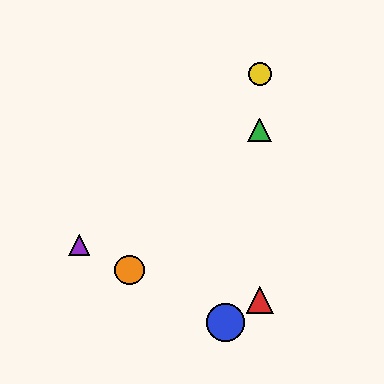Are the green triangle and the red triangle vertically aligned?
Yes, both are at x≈260.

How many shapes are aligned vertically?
3 shapes (the red triangle, the green triangle, the yellow circle) are aligned vertically.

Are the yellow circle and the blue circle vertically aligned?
No, the yellow circle is at x≈260 and the blue circle is at x≈226.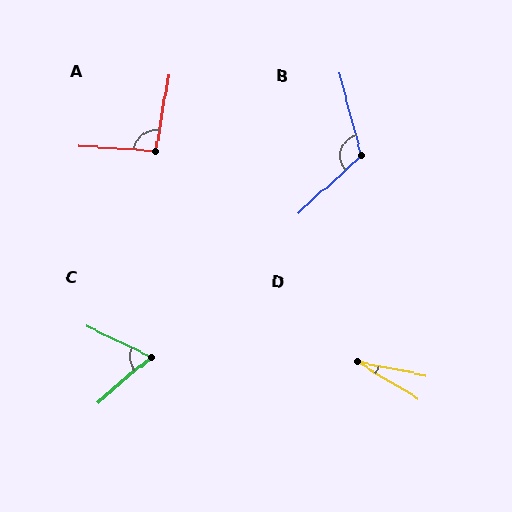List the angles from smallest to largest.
D (19°), C (66°), A (96°), B (118°).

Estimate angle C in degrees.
Approximately 66 degrees.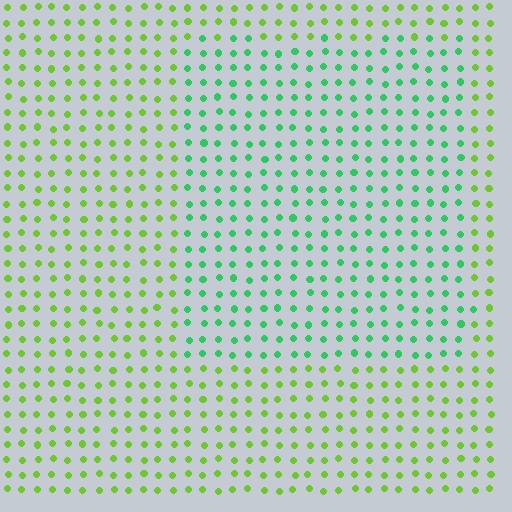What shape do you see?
I see a rectangle.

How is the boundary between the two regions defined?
The boundary is defined purely by a slight shift in hue (about 44 degrees). Spacing, size, and orientation are identical on both sides.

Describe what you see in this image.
The image is filled with small lime elements in a uniform arrangement. A rectangle-shaped region is visible where the elements are tinted to a slightly different hue, forming a subtle color boundary.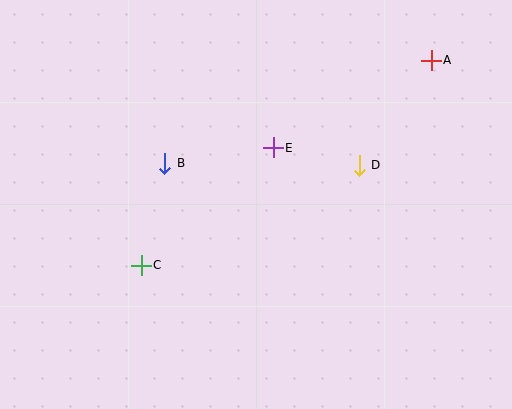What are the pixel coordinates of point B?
Point B is at (165, 163).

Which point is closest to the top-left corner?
Point B is closest to the top-left corner.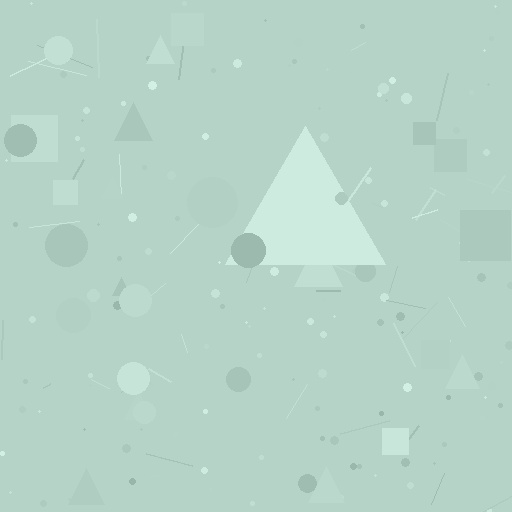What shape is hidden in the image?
A triangle is hidden in the image.